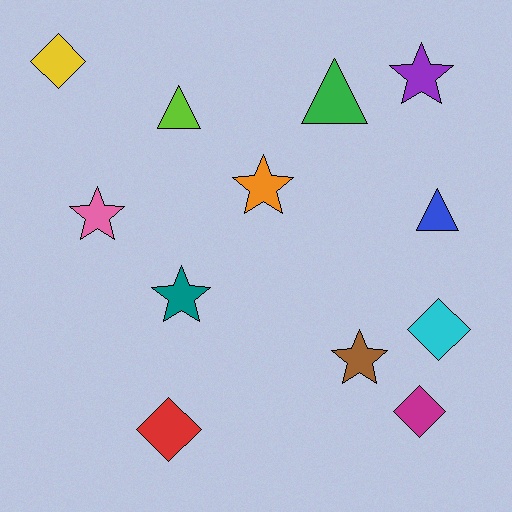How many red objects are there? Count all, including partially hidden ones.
There is 1 red object.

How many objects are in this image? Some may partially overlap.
There are 12 objects.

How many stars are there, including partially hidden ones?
There are 5 stars.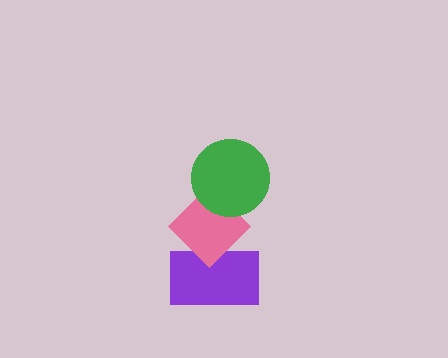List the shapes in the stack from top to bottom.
From top to bottom: the green circle, the pink diamond, the purple rectangle.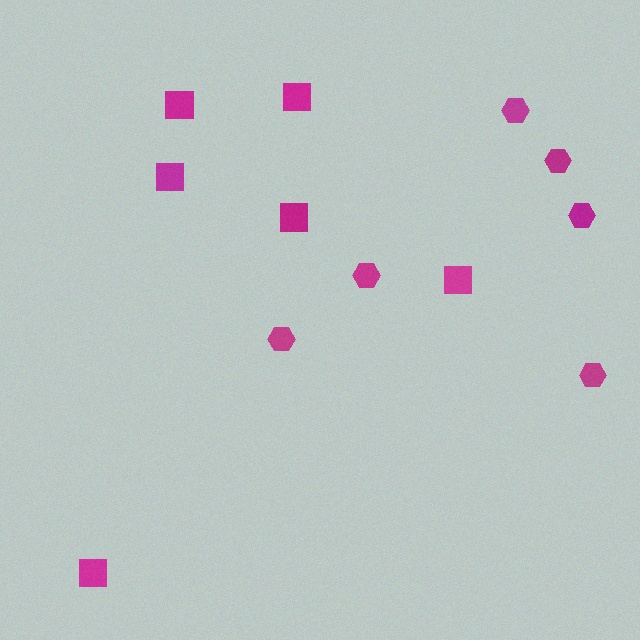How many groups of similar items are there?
There are 2 groups: one group of hexagons (6) and one group of squares (6).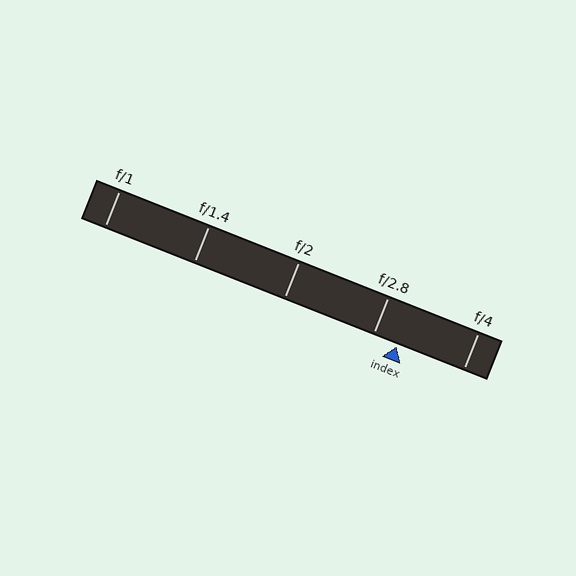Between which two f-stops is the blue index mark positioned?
The index mark is between f/2.8 and f/4.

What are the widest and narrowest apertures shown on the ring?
The widest aperture shown is f/1 and the narrowest is f/4.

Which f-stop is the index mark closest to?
The index mark is closest to f/2.8.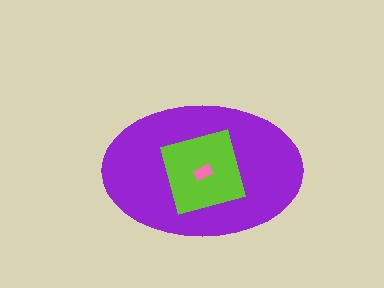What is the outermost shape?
The purple ellipse.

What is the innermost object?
The pink rectangle.